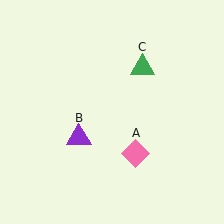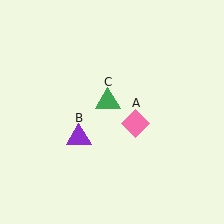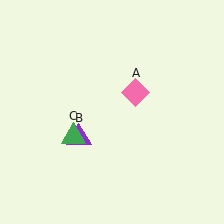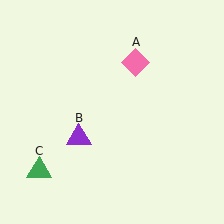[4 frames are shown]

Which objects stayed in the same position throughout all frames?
Purple triangle (object B) remained stationary.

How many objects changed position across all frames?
2 objects changed position: pink diamond (object A), green triangle (object C).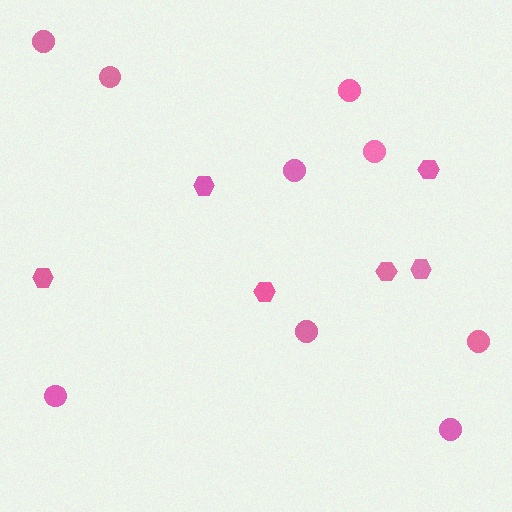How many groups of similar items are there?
There are 2 groups: one group of circles (9) and one group of hexagons (6).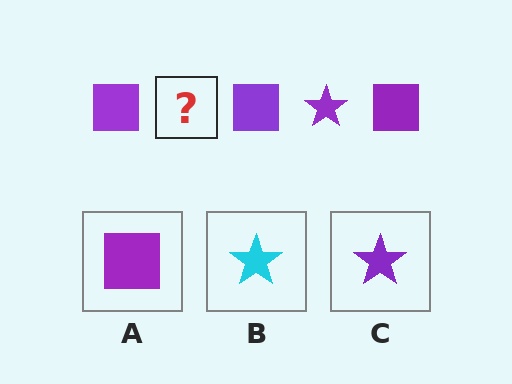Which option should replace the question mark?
Option C.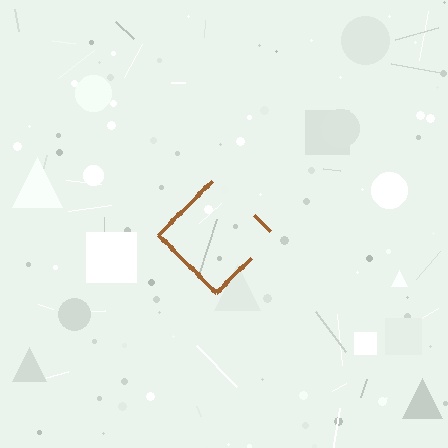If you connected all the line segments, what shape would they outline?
They would outline a diamond.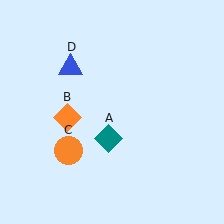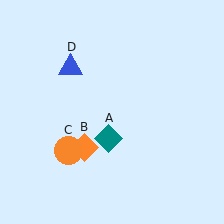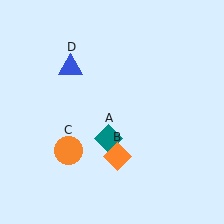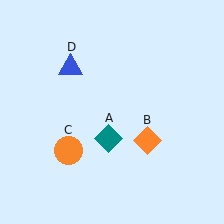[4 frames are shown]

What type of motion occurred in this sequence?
The orange diamond (object B) rotated counterclockwise around the center of the scene.